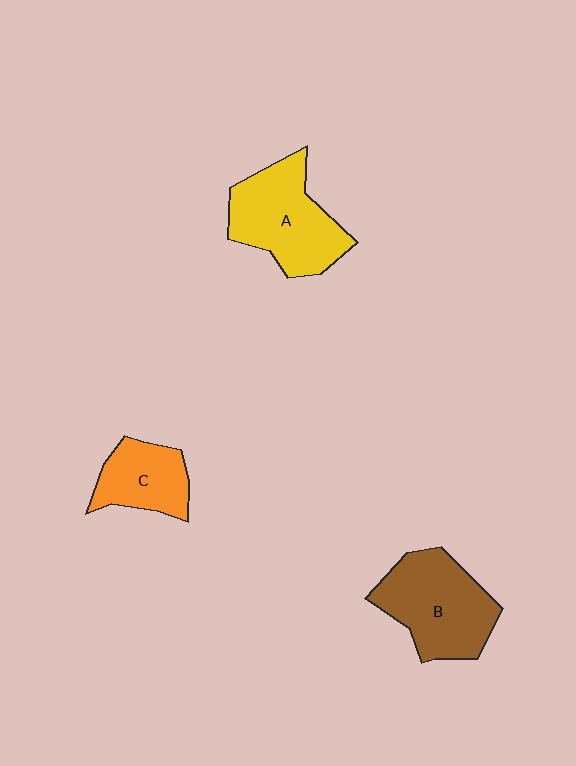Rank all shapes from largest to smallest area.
From largest to smallest: B (brown), A (yellow), C (orange).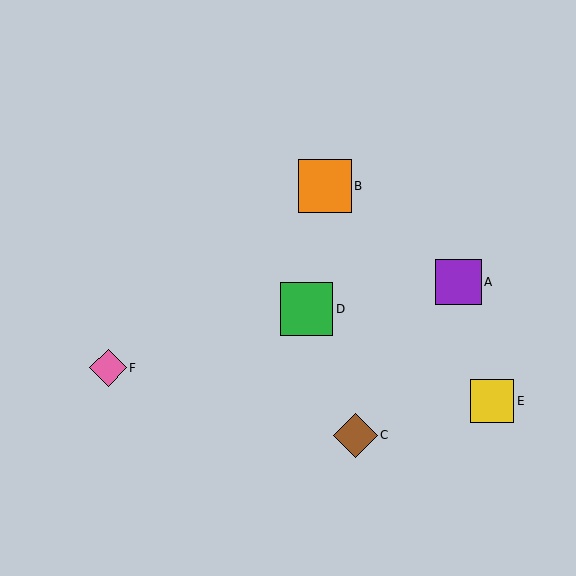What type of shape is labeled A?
Shape A is a purple square.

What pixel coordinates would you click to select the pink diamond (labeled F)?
Click at (108, 368) to select the pink diamond F.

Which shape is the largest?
The orange square (labeled B) is the largest.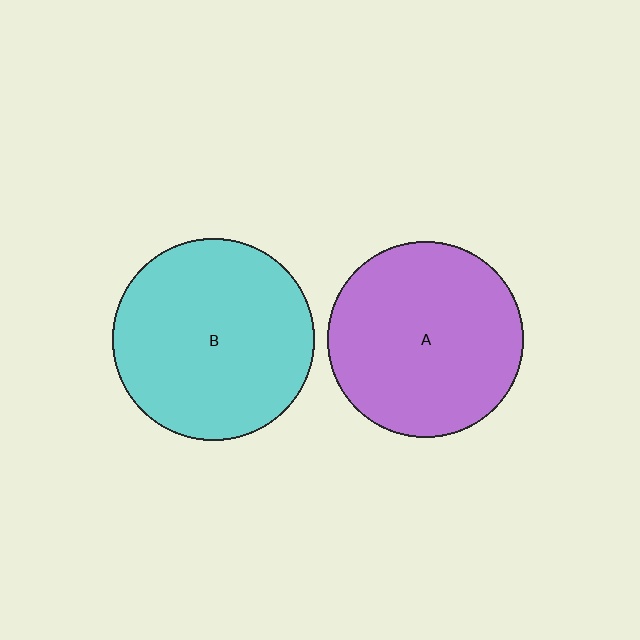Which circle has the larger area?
Circle B (cyan).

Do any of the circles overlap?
No, none of the circles overlap.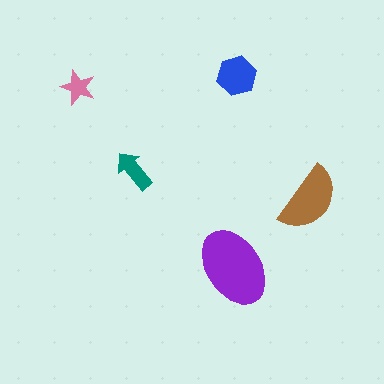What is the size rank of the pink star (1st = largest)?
5th.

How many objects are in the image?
There are 5 objects in the image.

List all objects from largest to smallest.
The purple ellipse, the brown semicircle, the blue hexagon, the teal arrow, the pink star.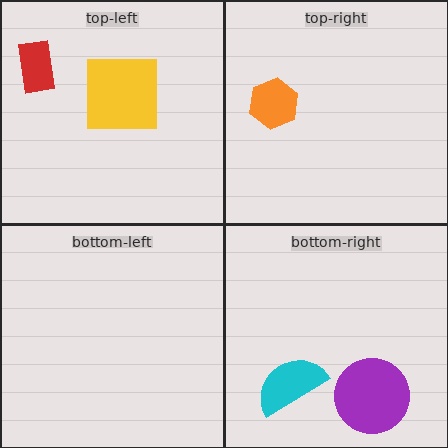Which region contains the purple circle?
The bottom-right region.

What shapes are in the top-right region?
The orange hexagon.